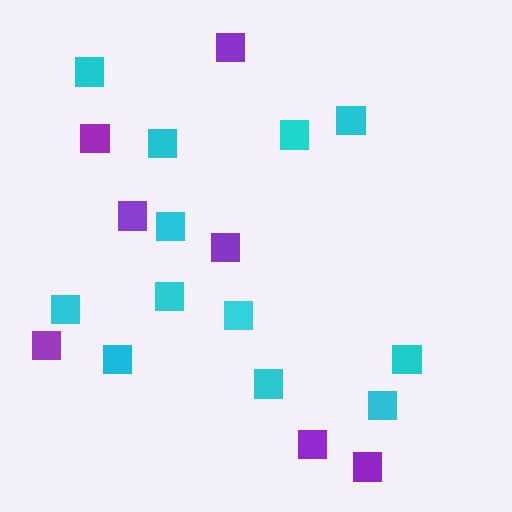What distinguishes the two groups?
There are 2 groups: one group of cyan squares (12) and one group of purple squares (7).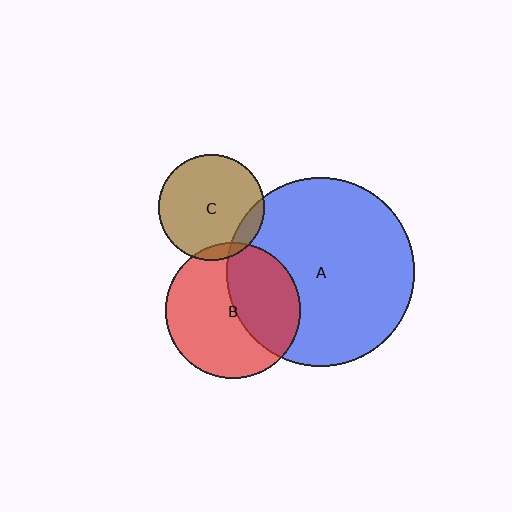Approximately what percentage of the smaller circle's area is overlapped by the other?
Approximately 40%.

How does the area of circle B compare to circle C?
Approximately 1.6 times.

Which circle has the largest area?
Circle A (blue).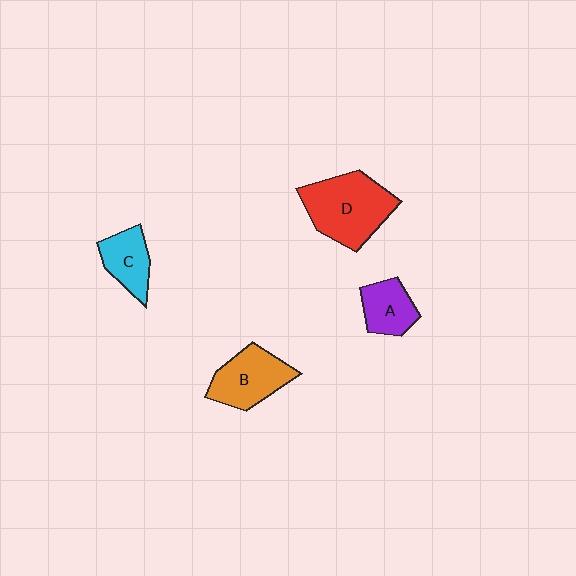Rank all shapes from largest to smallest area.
From largest to smallest: D (red), B (orange), C (cyan), A (purple).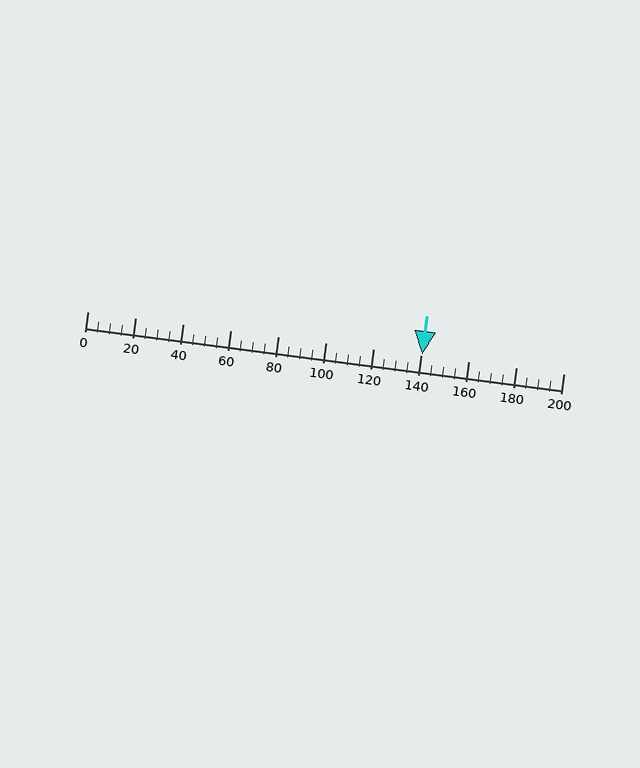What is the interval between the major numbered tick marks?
The major tick marks are spaced 20 units apart.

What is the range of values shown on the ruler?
The ruler shows values from 0 to 200.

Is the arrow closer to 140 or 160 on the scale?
The arrow is closer to 140.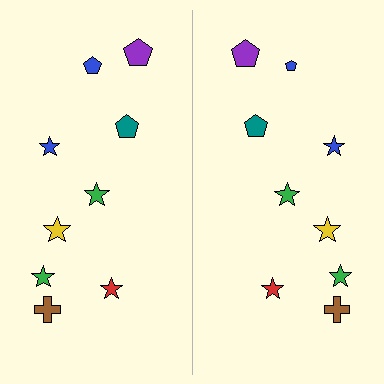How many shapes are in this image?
There are 18 shapes in this image.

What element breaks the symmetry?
The blue pentagon on the right side has a different size than its mirror counterpart.